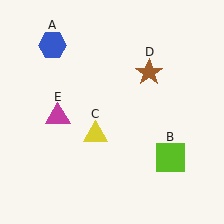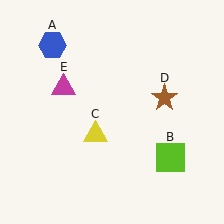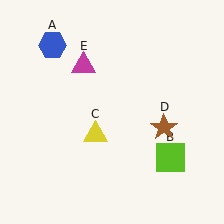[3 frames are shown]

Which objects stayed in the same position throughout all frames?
Blue hexagon (object A) and lime square (object B) and yellow triangle (object C) remained stationary.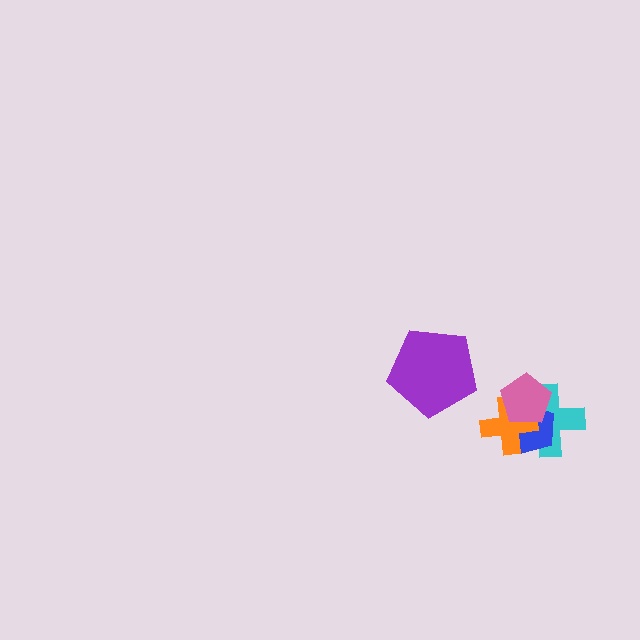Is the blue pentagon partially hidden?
Yes, it is partially covered by another shape.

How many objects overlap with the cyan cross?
3 objects overlap with the cyan cross.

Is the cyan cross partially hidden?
Yes, it is partially covered by another shape.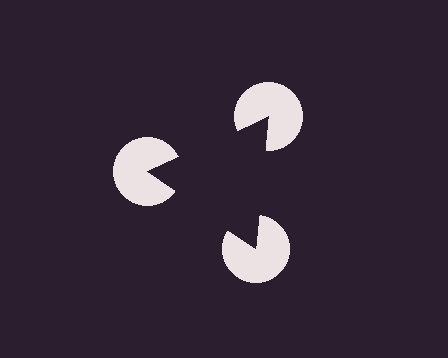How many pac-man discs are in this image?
There are 3 — one at each vertex of the illusory triangle.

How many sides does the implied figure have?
3 sides.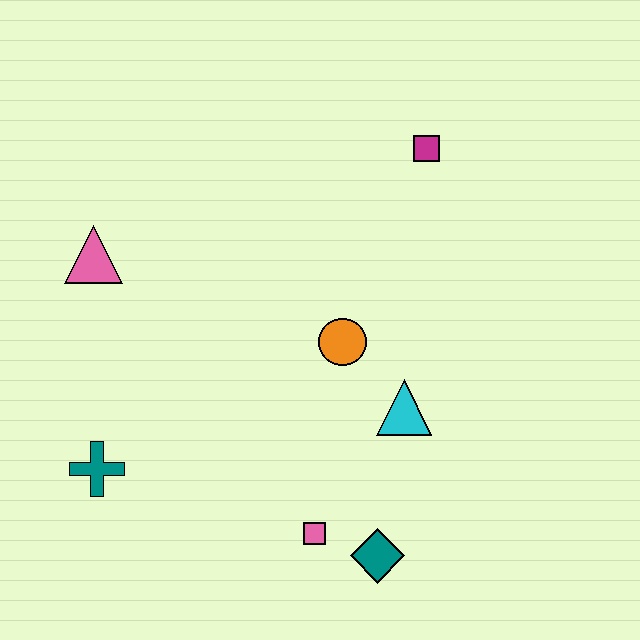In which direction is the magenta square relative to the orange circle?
The magenta square is above the orange circle.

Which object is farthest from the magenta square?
The teal cross is farthest from the magenta square.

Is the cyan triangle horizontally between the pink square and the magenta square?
Yes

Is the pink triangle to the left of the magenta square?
Yes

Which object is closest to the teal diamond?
The pink square is closest to the teal diamond.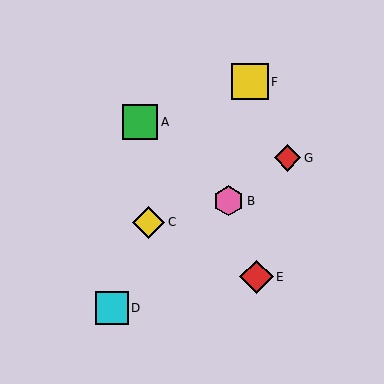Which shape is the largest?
The yellow square (labeled F) is the largest.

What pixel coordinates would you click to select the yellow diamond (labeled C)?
Click at (148, 222) to select the yellow diamond C.